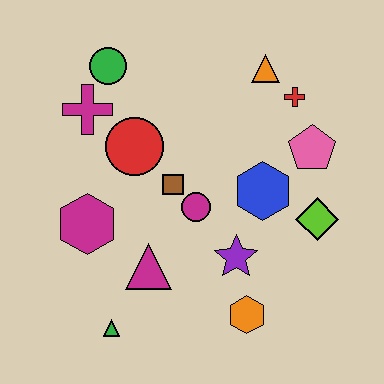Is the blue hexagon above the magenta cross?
No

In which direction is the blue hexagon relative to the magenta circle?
The blue hexagon is to the right of the magenta circle.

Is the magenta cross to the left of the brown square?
Yes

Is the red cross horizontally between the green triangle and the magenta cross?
No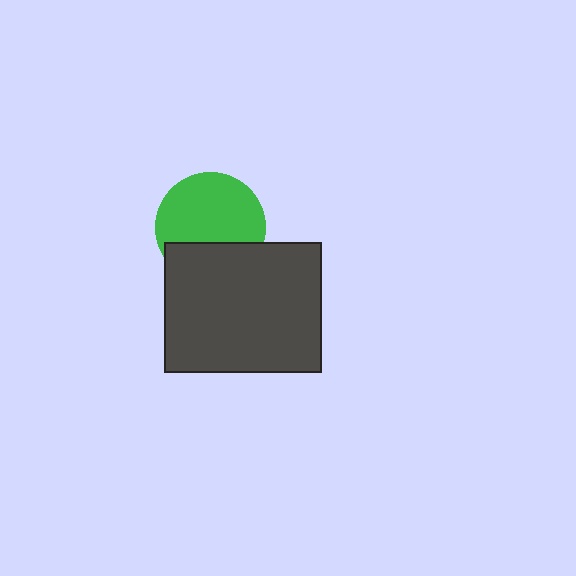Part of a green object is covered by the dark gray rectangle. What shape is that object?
It is a circle.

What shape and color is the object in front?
The object in front is a dark gray rectangle.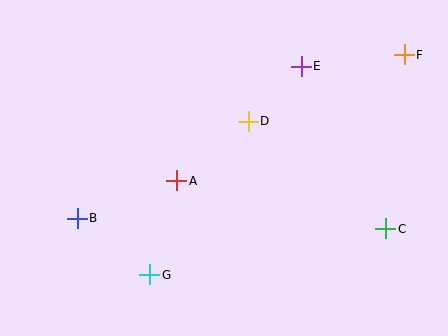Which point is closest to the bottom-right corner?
Point C is closest to the bottom-right corner.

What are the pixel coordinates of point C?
Point C is at (386, 229).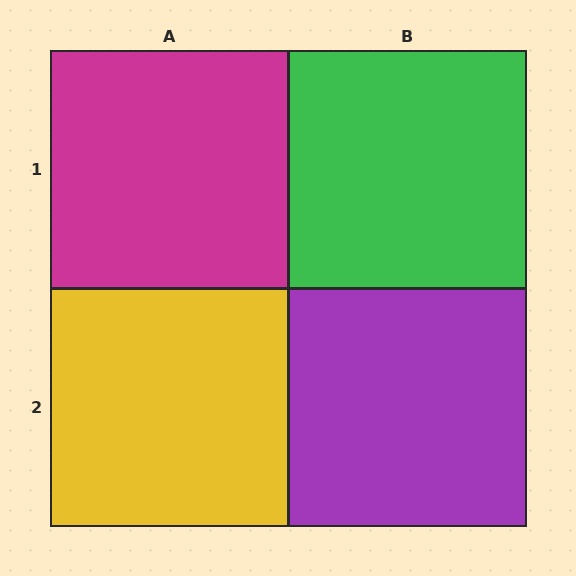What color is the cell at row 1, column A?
Magenta.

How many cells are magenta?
1 cell is magenta.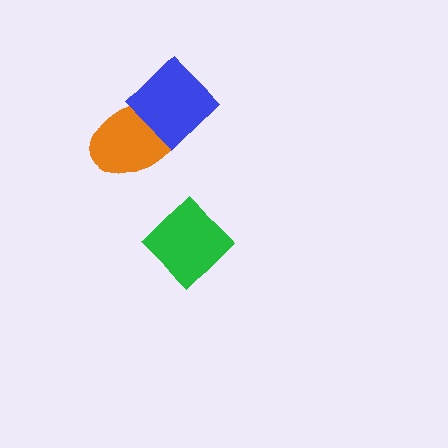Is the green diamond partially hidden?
No, no other shape covers it.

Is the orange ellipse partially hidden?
Yes, it is partially covered by another shape.